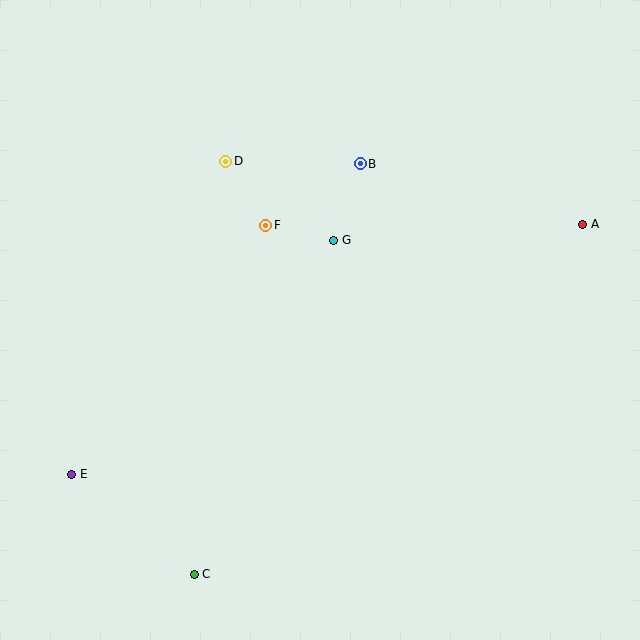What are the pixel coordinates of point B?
Point B is at (360, 164).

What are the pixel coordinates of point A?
Point A is at (583, 224).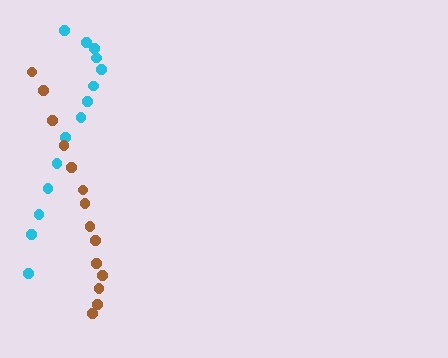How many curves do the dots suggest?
There are 2 distinct paths.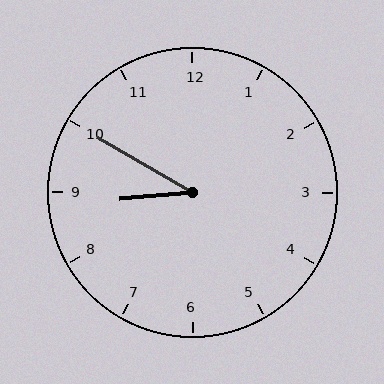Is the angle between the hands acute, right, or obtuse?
It is acute.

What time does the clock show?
8:50.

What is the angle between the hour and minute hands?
Approximately 35 degrees.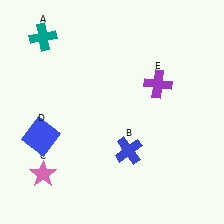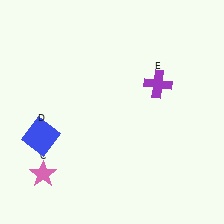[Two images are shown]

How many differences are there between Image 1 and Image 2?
There are 2 differences between the two images.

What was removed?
The teal cross (A), the blue cross (B) were removed in Image 2.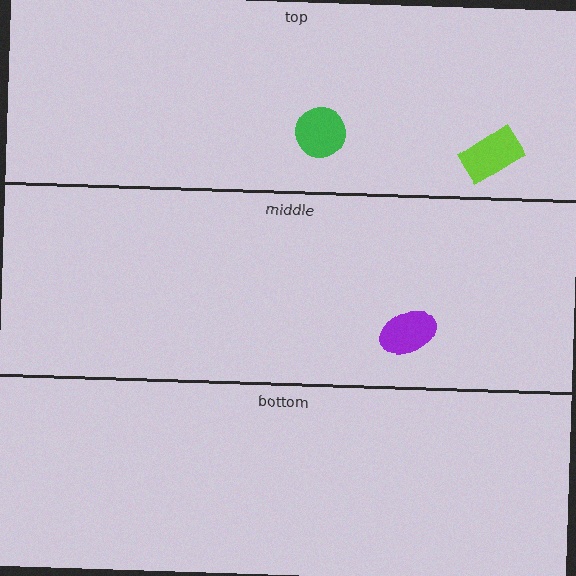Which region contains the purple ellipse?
The middle region.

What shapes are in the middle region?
The purple ellipse.